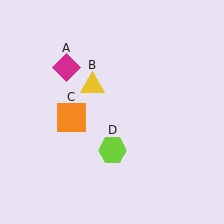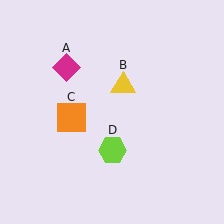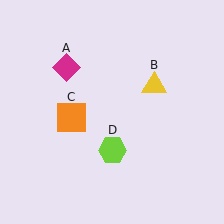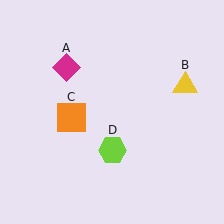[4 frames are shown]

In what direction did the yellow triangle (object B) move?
The yellow triangle (object B) moved right.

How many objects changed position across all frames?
1 object changed position: yellow triangle (object B).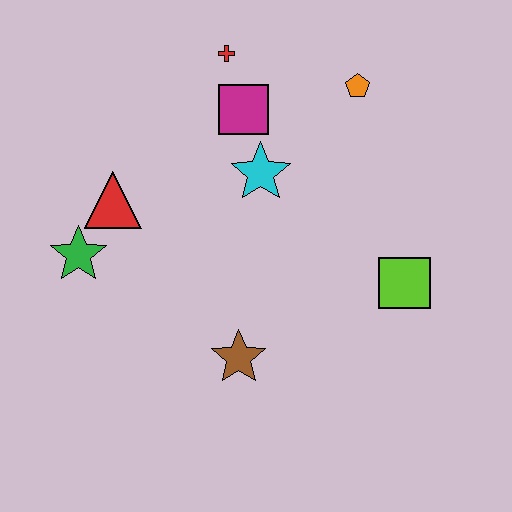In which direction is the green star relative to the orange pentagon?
The green star is to the left of the orange pentagon.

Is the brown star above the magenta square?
No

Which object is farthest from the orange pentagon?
The green star is farthest from the orange pentagon.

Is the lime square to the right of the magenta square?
Yes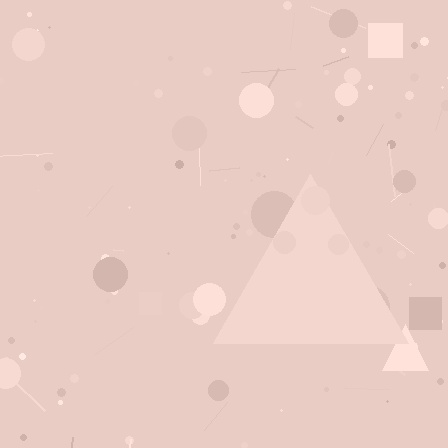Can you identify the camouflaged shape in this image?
The camouflaged shape is a triangle.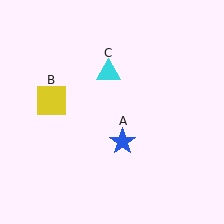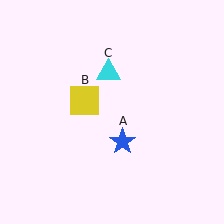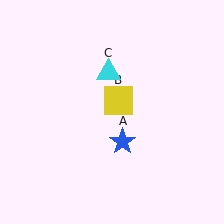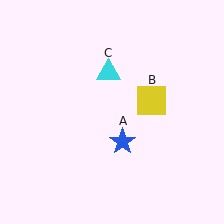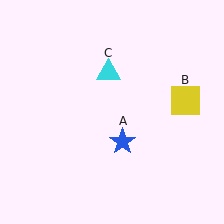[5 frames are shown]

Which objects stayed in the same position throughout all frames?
Blue star (object A) and cyan triangle (object C) remained stationary.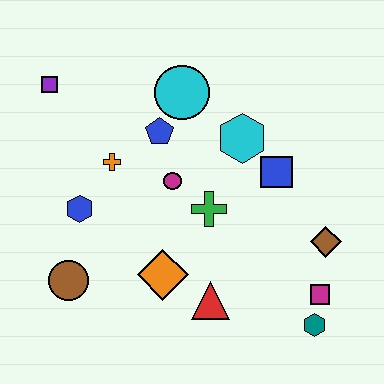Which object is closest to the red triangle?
The orange diamond is closest to the red triangle.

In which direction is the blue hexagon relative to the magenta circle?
The blue hexagon is to the left of the magenta circle.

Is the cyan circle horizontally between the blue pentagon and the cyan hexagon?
Yes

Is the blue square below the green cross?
No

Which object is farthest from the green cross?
The purple square is farthest from the green cross.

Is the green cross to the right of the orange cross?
Yes